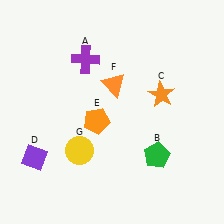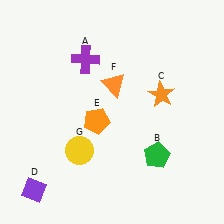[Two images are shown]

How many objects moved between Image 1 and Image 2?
1 object moved between the two images.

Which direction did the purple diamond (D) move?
The purple diamond (D) moved down.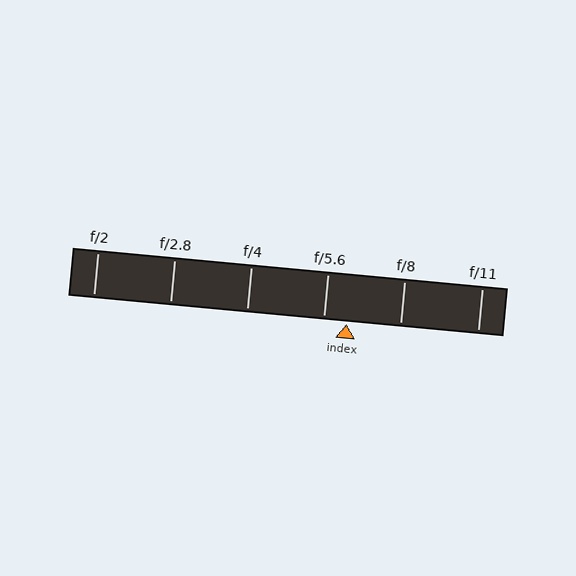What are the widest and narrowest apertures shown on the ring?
The widest aperture shown is f/2 and the narrowest is f/11.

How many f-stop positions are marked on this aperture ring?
There are 6 f-stop positions marked.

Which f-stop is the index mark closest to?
The index mark is closest to f/5.6.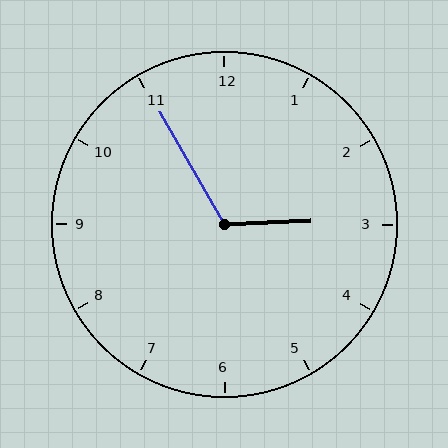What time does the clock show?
2:55.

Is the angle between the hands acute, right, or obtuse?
It is obtuse.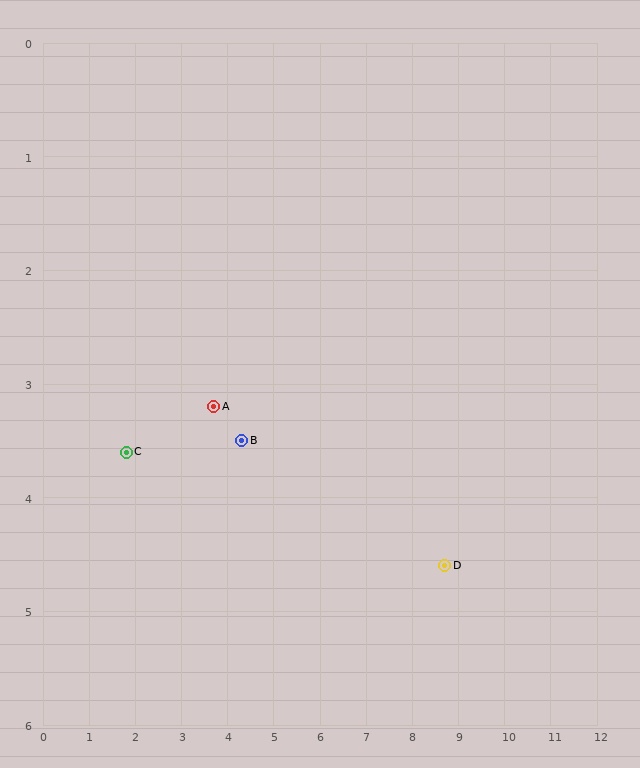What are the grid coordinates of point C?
Point C is at approximately (1.8, 3.6).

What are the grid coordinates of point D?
Point D is at approximately (8.7, 4.6).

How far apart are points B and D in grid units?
Points B and D are about 4.5 grid units apart.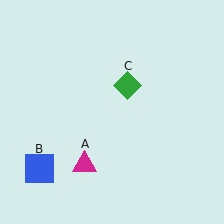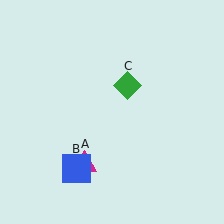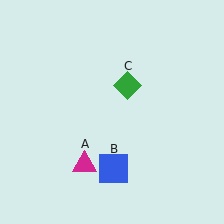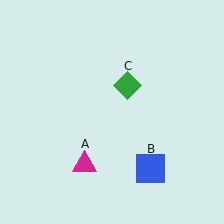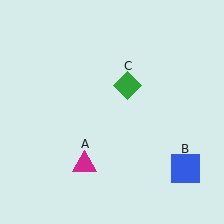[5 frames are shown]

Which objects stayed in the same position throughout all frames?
Magenta triangle (object A) and green diamond (object C) remained stationary.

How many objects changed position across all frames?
1 object changed position: blue square (object B).